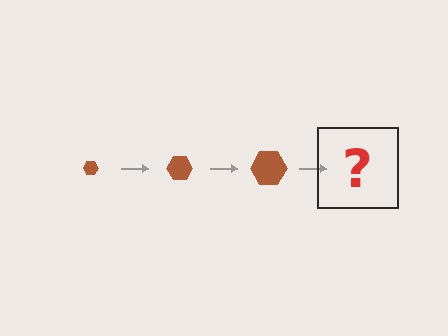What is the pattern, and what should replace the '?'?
The pattern is that the hexagon gets progressively larger each step. The '?' should be a brown hexagon, larger than the previous one.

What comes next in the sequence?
The next element should be a brown hexagon, larger than the previous one.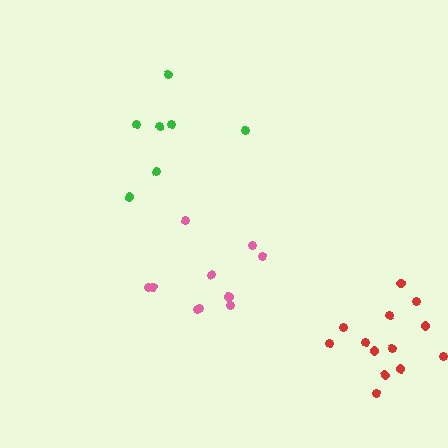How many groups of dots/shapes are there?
There are 3 groups.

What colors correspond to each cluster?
The clusters are colored: green, pink, red.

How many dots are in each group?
Group 1: 7 dots, Group 2: 10 dots, Group 3: 13 dots (30 total).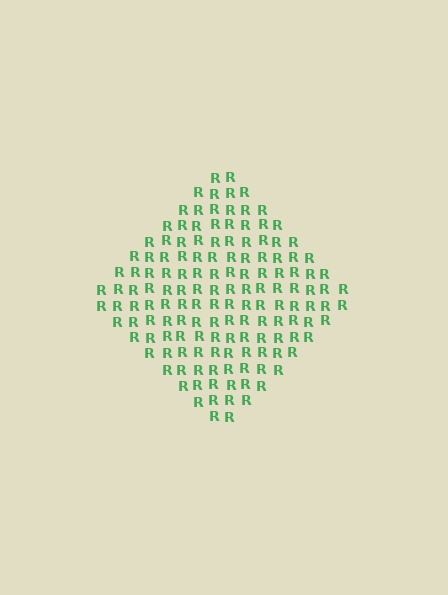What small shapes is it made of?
It is made of small letter R's.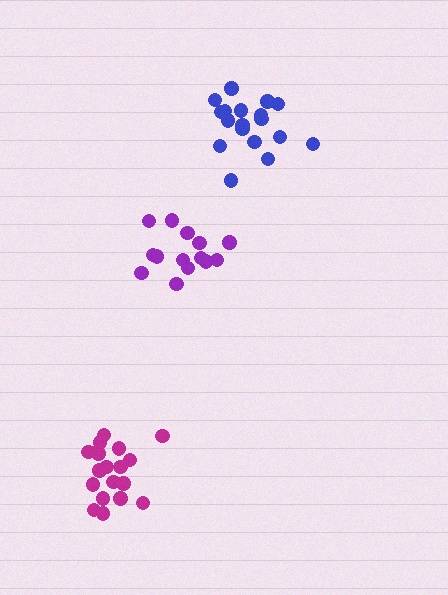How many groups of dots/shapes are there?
There are 3 groups.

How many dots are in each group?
Group 1: 19 dots, Group 2: 14 dots, Group 3: 18 dots (51 total).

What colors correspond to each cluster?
The clusters are colored: magenta, purple, blue.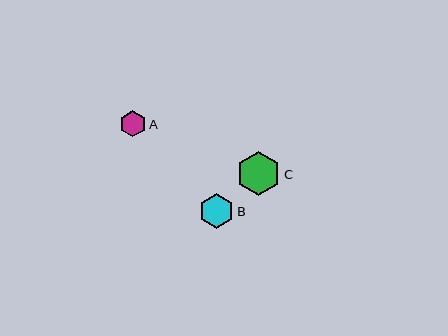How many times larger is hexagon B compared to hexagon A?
Hexagon B is approximately 1.3 times the size of hexagon A.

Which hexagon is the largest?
Hexagon C is the largest with a size of approximately 45 pixels.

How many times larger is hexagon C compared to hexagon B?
Hexagon C is approximately 1.3 times the size of hexagon B.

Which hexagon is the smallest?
Hexagon A is the smallest with a size of approximately 27 pixels.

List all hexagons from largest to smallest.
From largest to smallest: C, B, A.